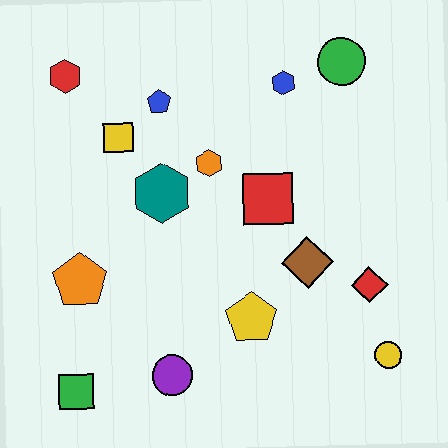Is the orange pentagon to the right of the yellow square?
No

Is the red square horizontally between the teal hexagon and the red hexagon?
No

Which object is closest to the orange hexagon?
The teal hexagon is closest to the orange hexagon.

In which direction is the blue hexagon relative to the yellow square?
The blue hexagon is to the right of the yellow square.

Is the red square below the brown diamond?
No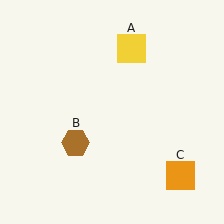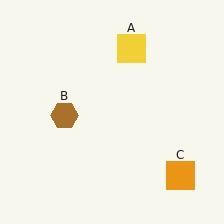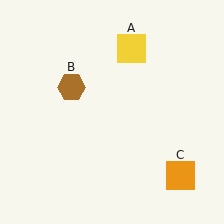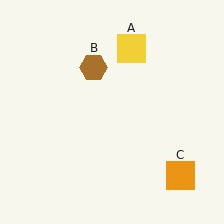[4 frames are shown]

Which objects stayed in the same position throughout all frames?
Yellow square (object A) and orange square (object C) remained stationary.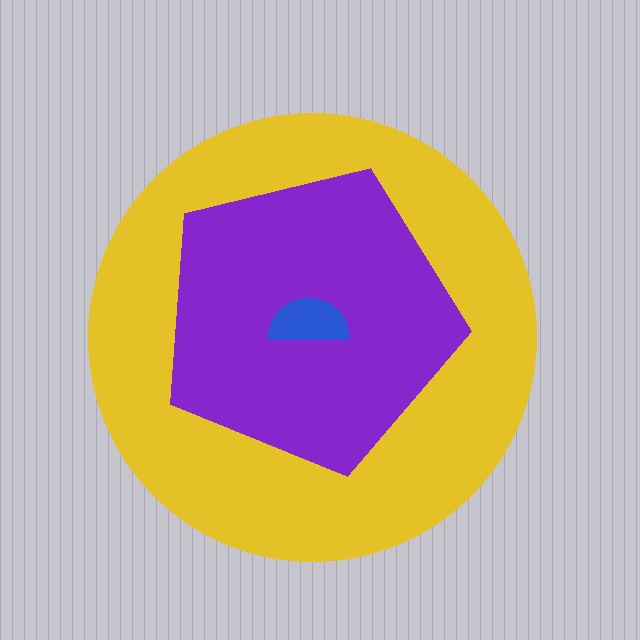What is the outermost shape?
The yellow circle.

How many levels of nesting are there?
3.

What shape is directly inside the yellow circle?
The purple pentagon.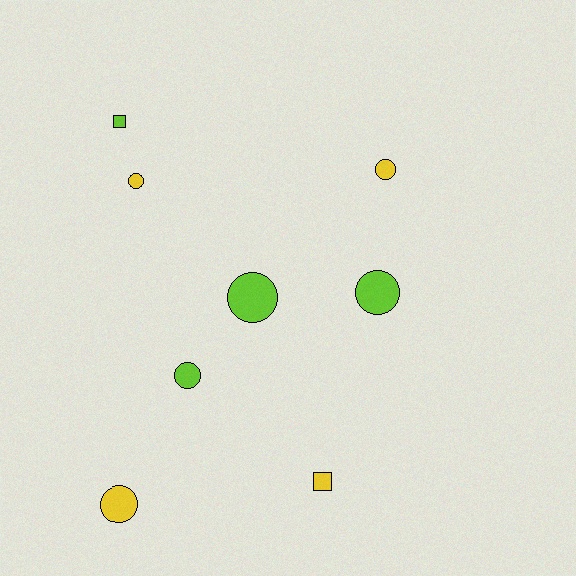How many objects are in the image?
There are 8 objects.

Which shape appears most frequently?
Circle, with 6 objects.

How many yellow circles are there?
There are 3 yellow circles.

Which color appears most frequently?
Lime, with 4 objects.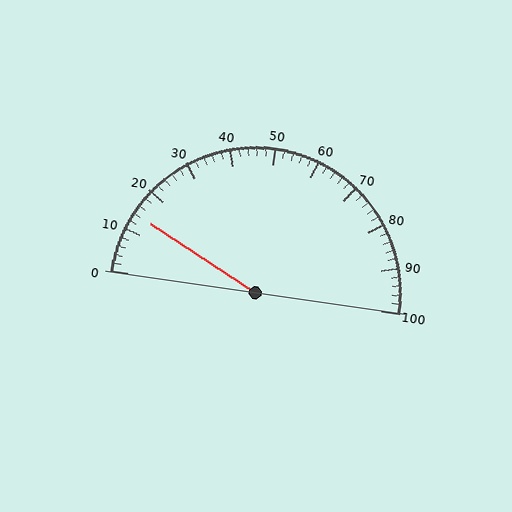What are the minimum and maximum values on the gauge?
The gauge ranges from 0 to 100.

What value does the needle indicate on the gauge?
The needle indicates approximately 14.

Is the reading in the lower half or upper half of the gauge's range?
The reading is in the lower half of the range (0 to 100).